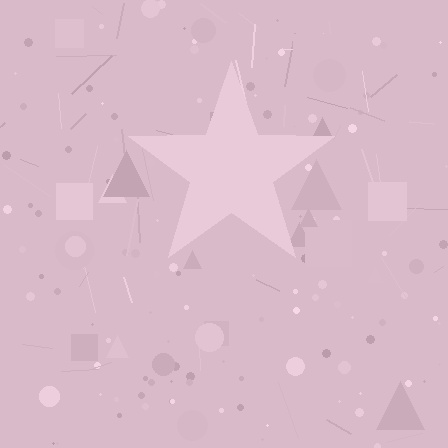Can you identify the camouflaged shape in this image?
The camouflaged shape is a star.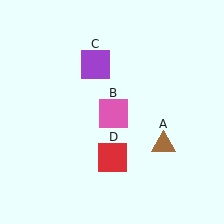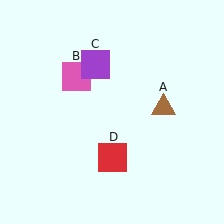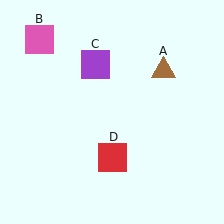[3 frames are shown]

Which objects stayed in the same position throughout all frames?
Purple square (object C) and red square (object D) remained stationary.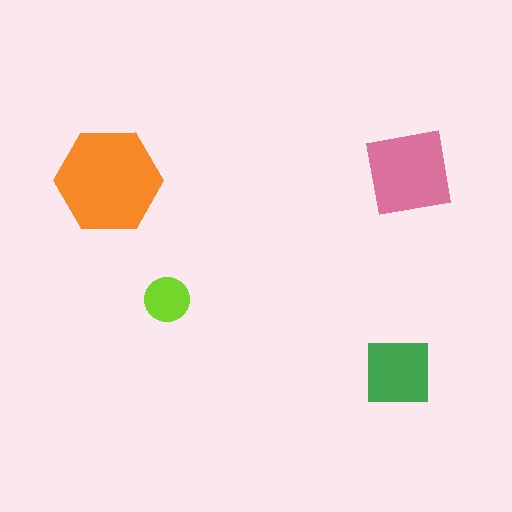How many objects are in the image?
There are 4 objects in the image.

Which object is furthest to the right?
The pink square is rightmost.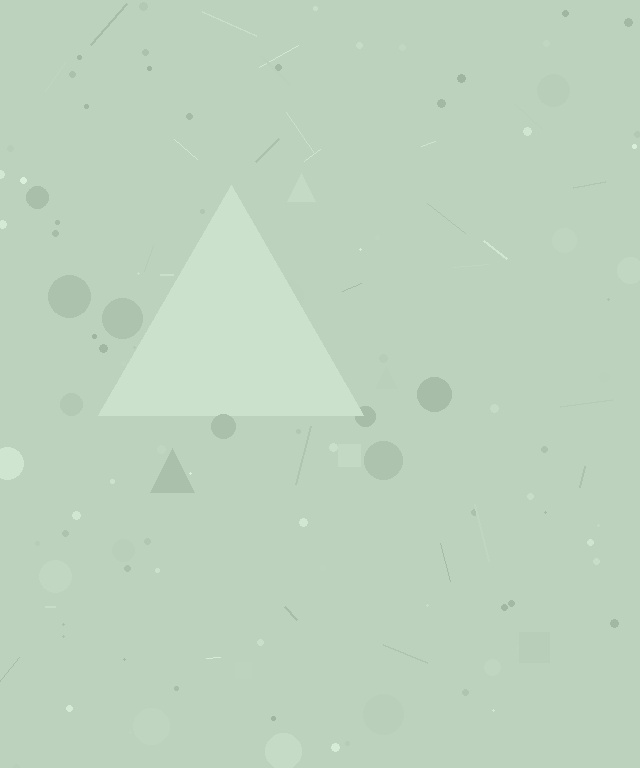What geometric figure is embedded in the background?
A triangle is embedded in the background.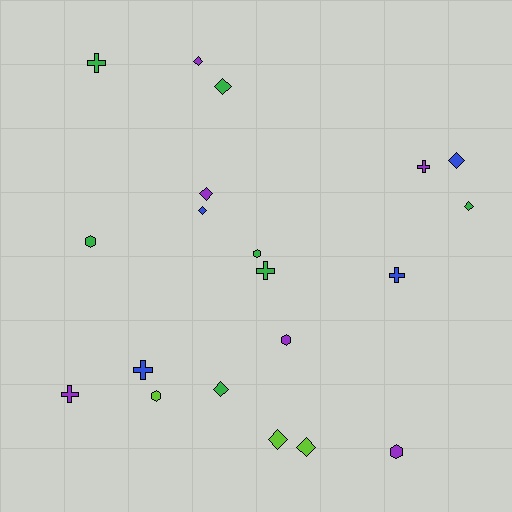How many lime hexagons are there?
There is 1 lime hexagon.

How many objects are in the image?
There are 20 objects.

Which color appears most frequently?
Green, with 7 objects.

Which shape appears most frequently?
Diamond, with 9 objects.